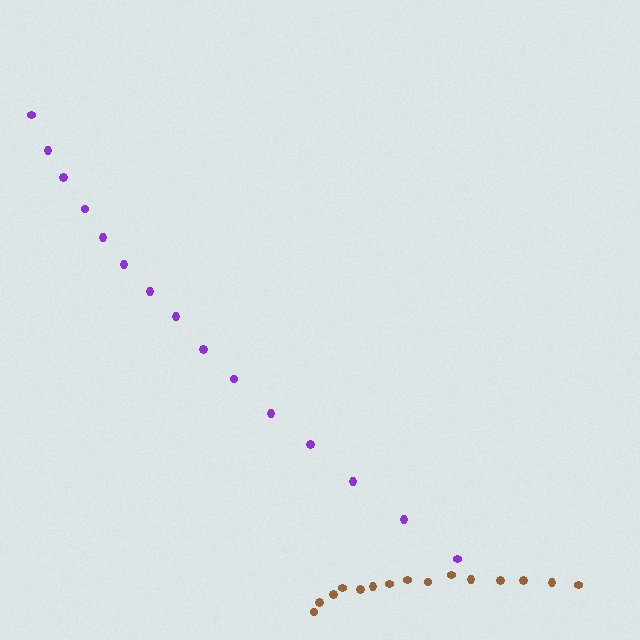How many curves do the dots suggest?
There are 2 distinct paths.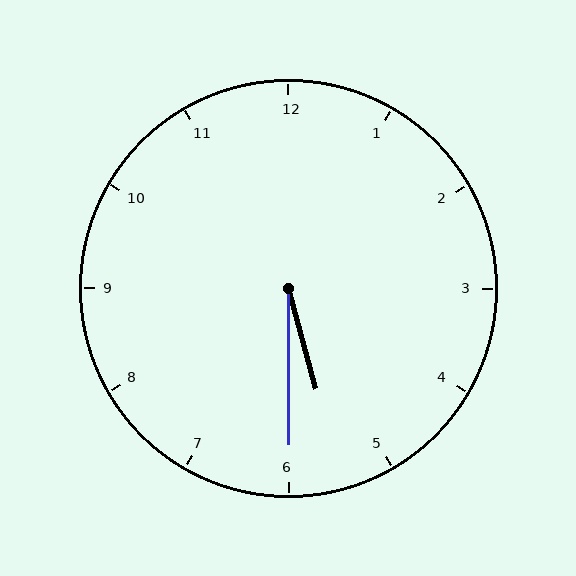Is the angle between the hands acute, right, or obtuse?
It is acute.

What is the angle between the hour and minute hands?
Approximately 15 degrees.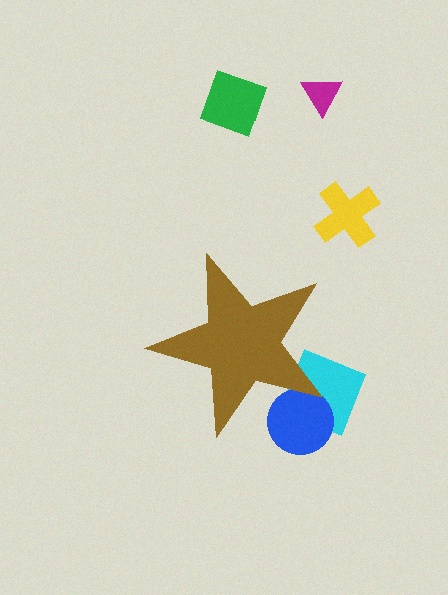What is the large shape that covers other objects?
A brown star.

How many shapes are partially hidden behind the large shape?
2 shapes are partially hidden.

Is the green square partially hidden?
No, the green square is fully visible.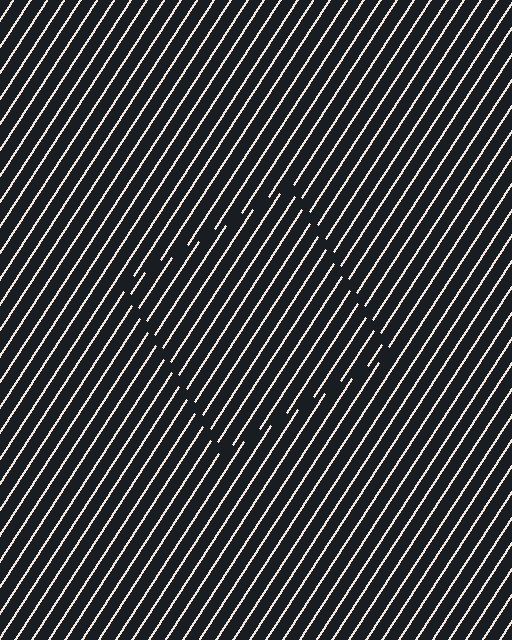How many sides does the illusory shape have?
4 sides — the line-ends trace a square.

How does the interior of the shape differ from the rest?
The interior of the shape contains the same grating, shifted by half a period — the contour is defined by the phase discontinuity where line-ends from the inner and outer gratings abut.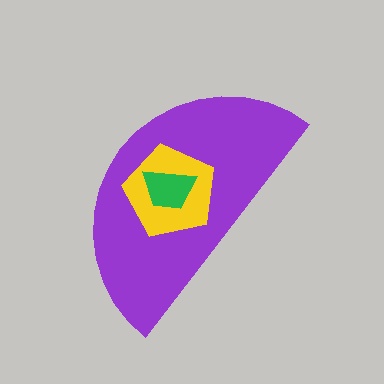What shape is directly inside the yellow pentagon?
The green trapezoid.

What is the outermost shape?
The purple semicircle.